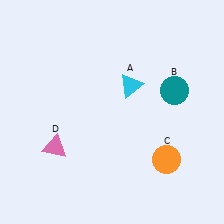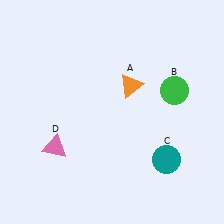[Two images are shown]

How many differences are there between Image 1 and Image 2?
There are 3 differences between the two images.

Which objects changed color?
A changed from cyan to orange. B changed from teal to green. C changed from orange to teal.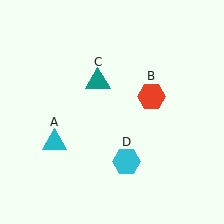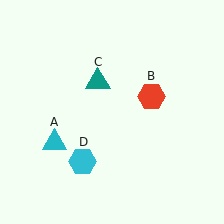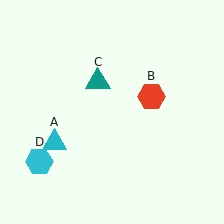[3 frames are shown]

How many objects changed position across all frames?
1 object changed position: cyan hexagon (object D).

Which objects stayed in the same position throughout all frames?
Cyan triangle (object A) and red hexagon (object B) and teal triangle (object C) remained stationary.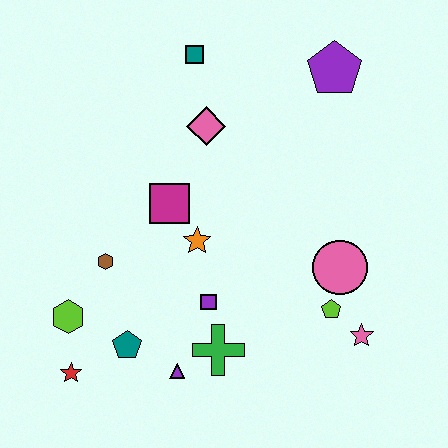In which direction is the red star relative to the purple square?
The red star is to the left of the purple square.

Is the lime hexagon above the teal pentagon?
Yes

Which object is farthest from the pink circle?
The red star is farthest from the pink circle.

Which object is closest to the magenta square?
The orange star is closest to the magenta square.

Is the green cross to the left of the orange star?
No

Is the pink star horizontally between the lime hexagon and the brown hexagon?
No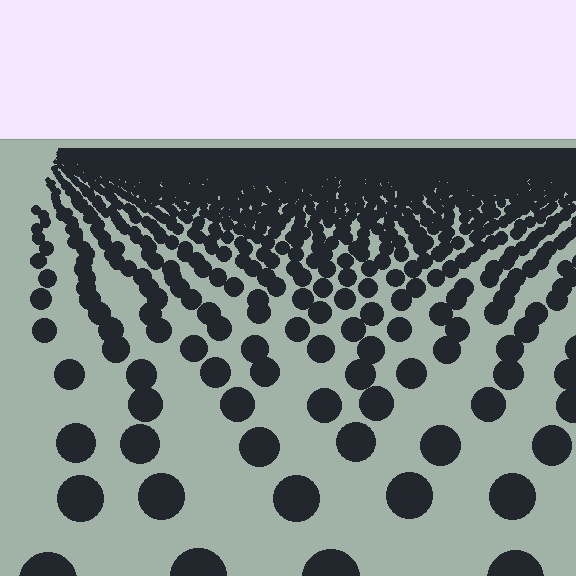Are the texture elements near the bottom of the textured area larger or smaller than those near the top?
Larger. Near the bottom, elements are closer to the viewer and appear at a bigger on-screen size.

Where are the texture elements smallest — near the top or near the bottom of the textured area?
Near the top.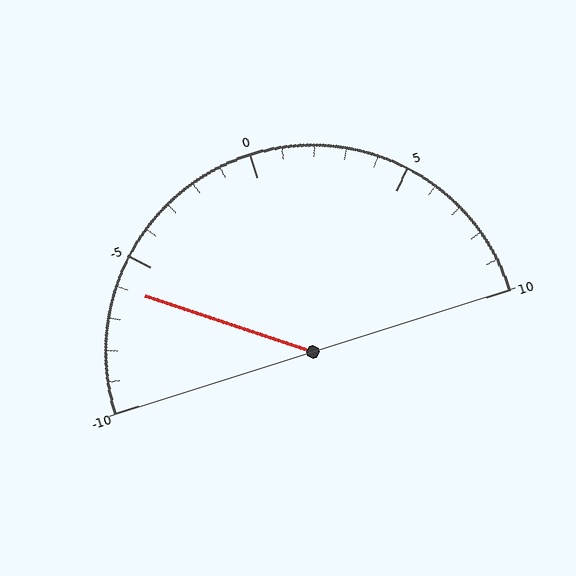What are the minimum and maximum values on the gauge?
The gauge ranges from -10 to 10.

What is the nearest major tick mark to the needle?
The nearest major tick mark is -5.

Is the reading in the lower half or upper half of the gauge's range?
The reading is in the lower half of the range (-10 to 10).